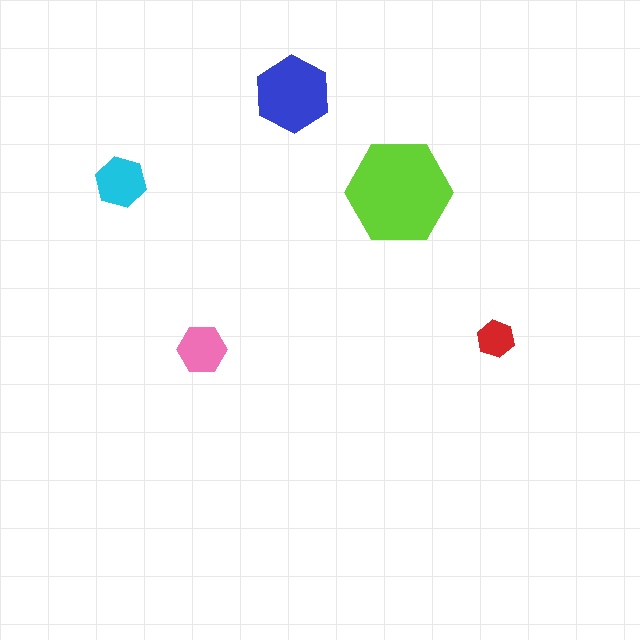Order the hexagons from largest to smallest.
the lime one, the blue one, the cyan one, the pink one, the red one.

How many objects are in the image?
There are 5 objects in the image.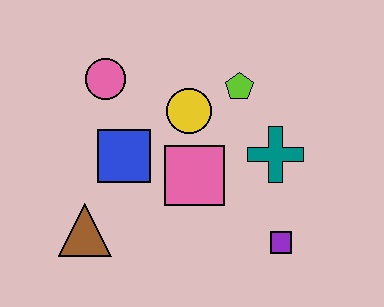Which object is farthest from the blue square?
The purple square is farthest from the blue square.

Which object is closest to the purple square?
The teal cross is closest to the purple square.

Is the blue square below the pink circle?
Yes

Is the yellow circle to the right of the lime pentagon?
No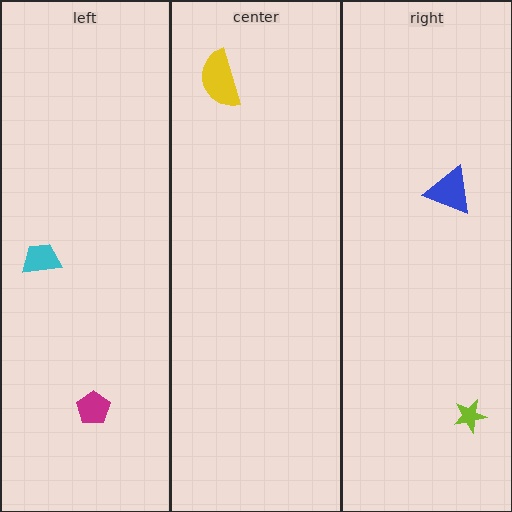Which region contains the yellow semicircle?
The center region.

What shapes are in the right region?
The lime star, the blue triangle.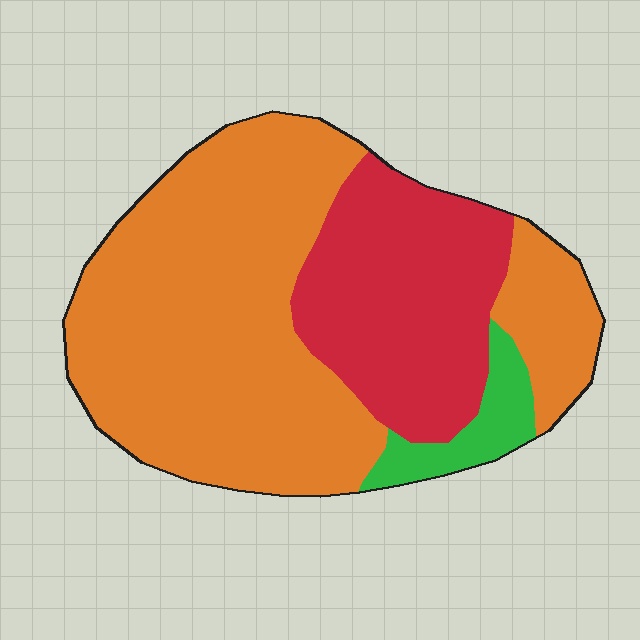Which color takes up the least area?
Green, at roughly 5%.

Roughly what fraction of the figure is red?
Red covers around 30% of the figure.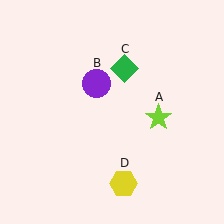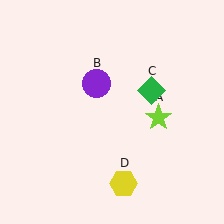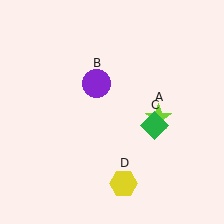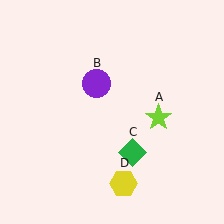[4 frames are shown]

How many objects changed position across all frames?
1 object changed position: green diamond (object C).